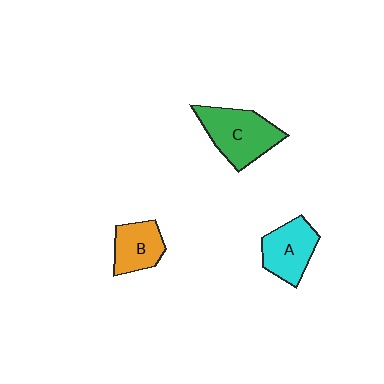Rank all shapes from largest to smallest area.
From largest to smallest: C (green), A (cyan), B (orange).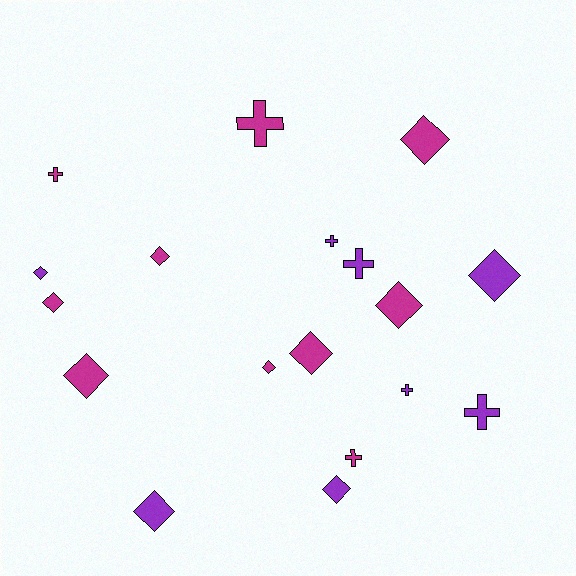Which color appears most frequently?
Magenta, with 10 objects.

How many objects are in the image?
There are 18 objects.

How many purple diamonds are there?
There are 4 purple diamonds.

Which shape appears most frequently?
Diamond, with 11 objects.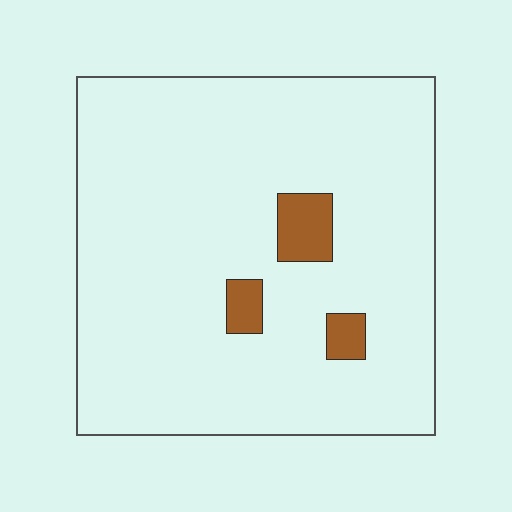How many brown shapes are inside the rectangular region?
3.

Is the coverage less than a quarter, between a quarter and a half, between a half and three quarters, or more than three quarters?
Less than a quarter.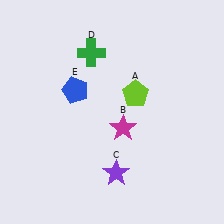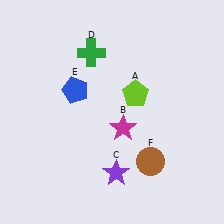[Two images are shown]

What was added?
A brown circle (F) was added in Image 2.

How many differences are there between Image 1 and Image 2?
There is 1 difference between the two images.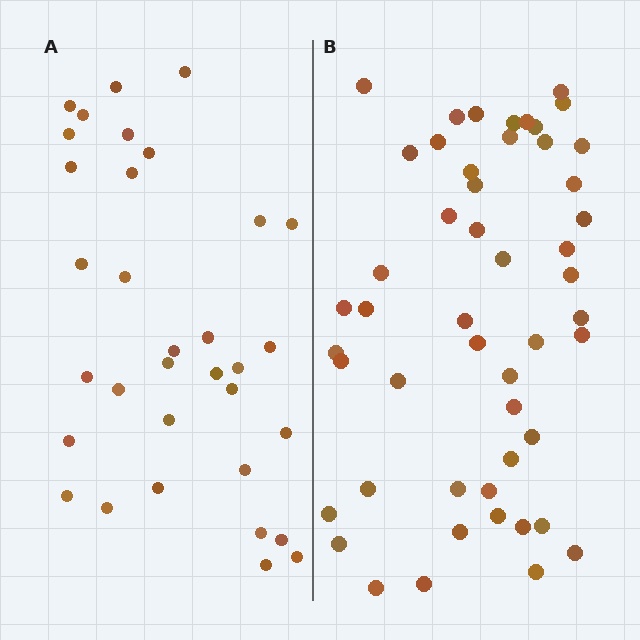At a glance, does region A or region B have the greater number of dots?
Region B (the right region) has more dots.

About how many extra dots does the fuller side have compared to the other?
Region B has approximately 15 more dots than region A.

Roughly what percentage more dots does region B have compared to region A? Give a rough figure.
About 50% more.